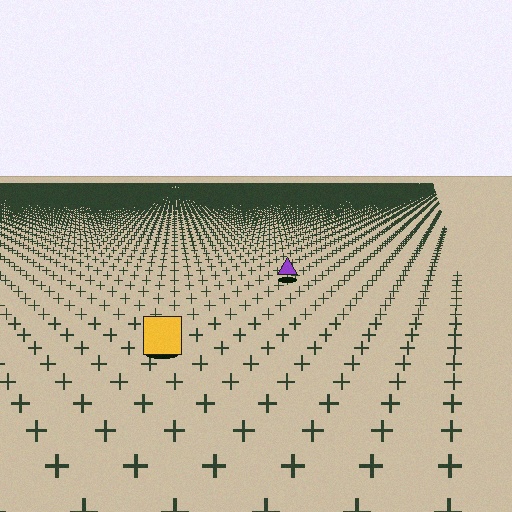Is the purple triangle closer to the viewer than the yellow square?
No. The yellow square is closer — you can tell from the texture gradient: the ground texture is coarser near it.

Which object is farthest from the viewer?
The purple triangle is farthest from the viewer. It appears smaller and the ground texture around it is denser.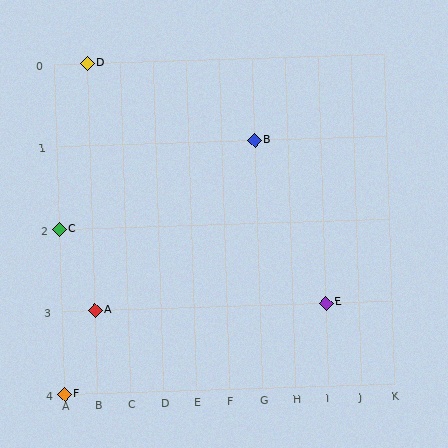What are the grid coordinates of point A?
Point A is at grid coordinates (B, 3).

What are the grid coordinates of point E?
Point E is at grid coordinates (I, 3).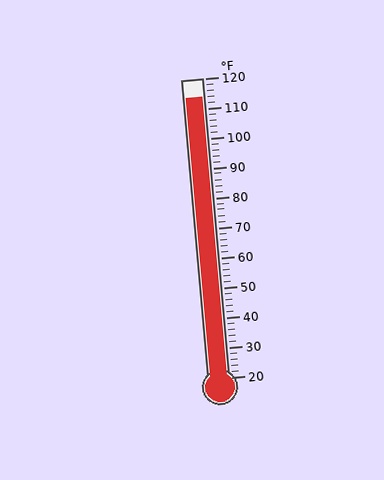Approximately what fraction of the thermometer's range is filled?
The thermometer is filled to approximately 95% of its range.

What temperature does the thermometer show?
The thermometer shows approximately 114°F.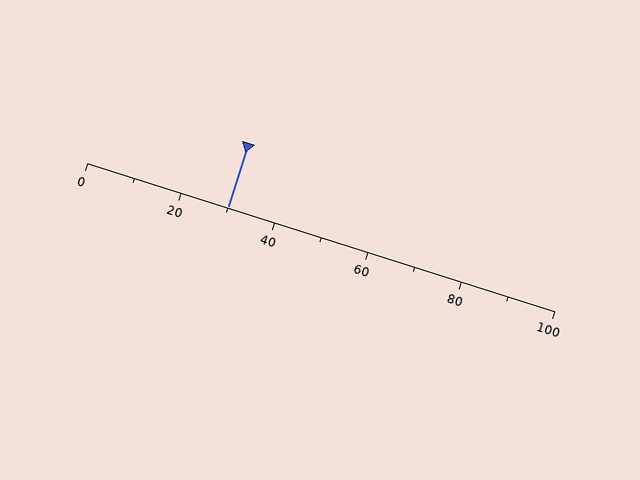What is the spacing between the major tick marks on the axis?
The major ticks are spaced 20 apart.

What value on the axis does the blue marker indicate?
The marker indicates approximately 30.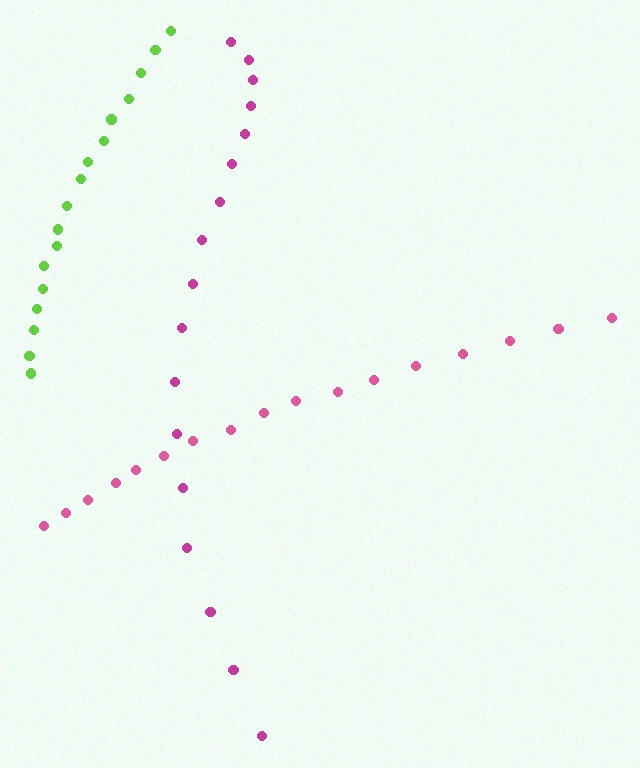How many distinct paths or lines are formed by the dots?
There are 3 distinct paths.